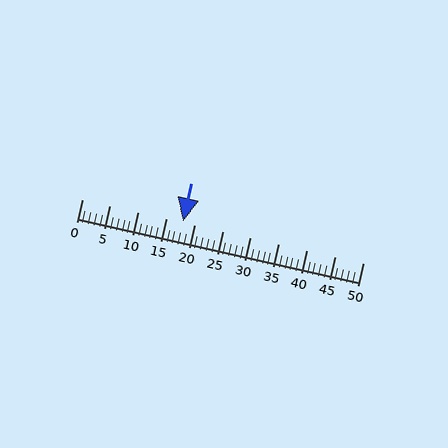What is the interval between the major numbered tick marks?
The major tick marks are spaced 5 units apart.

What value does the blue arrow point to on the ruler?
The blue arrow points to approximately 18.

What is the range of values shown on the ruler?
The ruler shows values from 0 to 50.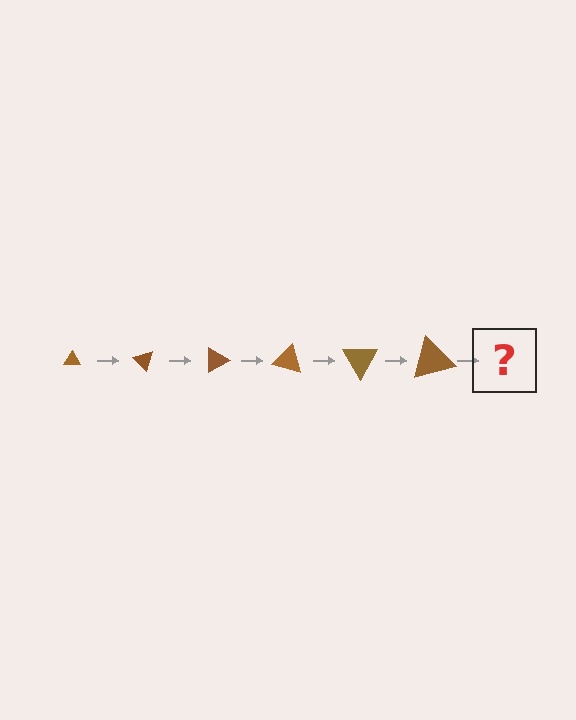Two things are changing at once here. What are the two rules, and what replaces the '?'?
The two rules are that the triangle grows larger each step and it rotates 45 degrees each step. The '?' should be a triangle, larger than the previous one and rotated 270 degrees from the start.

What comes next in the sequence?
The next element should be a triangle, larger than the previous one and rotated 270 degrees from the start.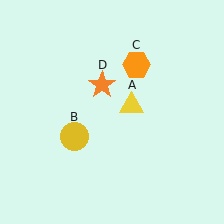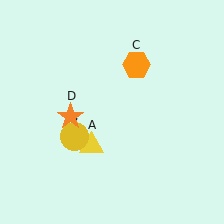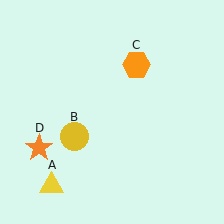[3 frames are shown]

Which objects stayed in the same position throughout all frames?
Yellow circle (object B) and orange hexagon (object C) remained stationary.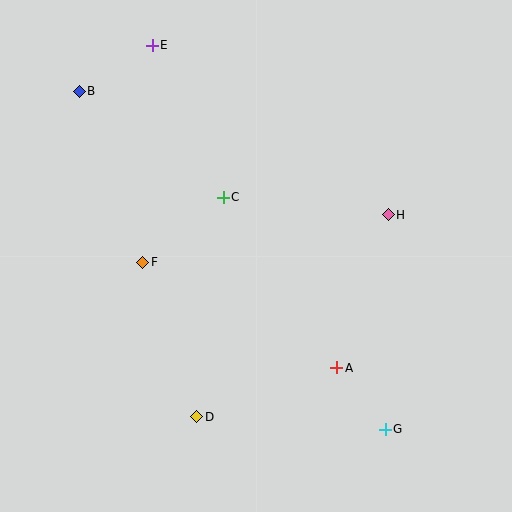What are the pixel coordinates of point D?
Point D is at (197, 417).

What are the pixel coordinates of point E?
Point E is at (152, 45).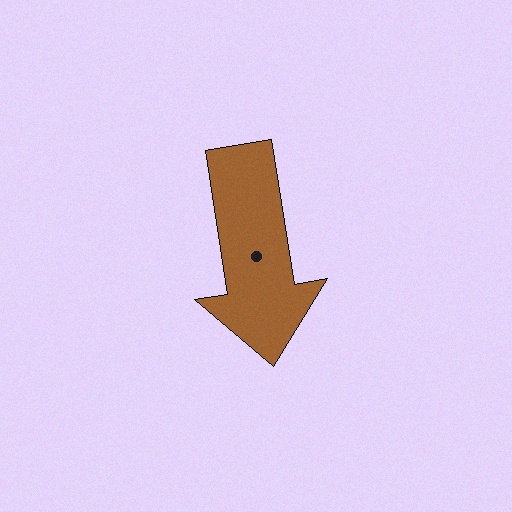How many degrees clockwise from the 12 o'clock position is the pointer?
Approximately 171 degrees.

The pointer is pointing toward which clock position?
Roughly 6 o'clock.